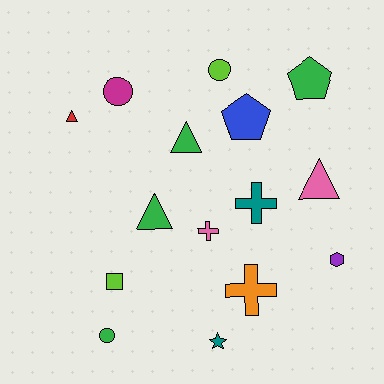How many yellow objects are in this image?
There are no yellow objects.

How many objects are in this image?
There are 15 objects.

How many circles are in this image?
There are 3 circles.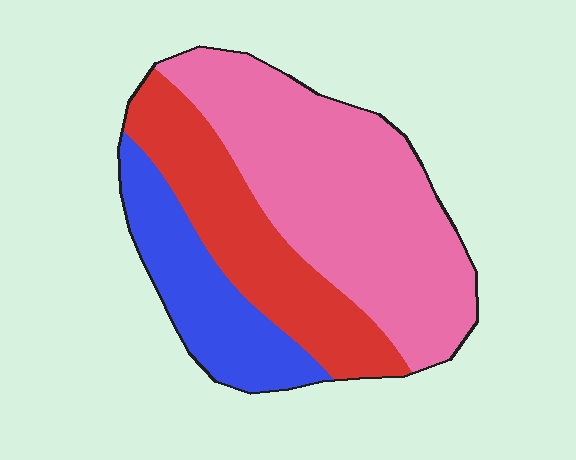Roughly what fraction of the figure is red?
Red covers about 30% of the figure.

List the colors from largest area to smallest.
From largest to smallest: pink, red, blue.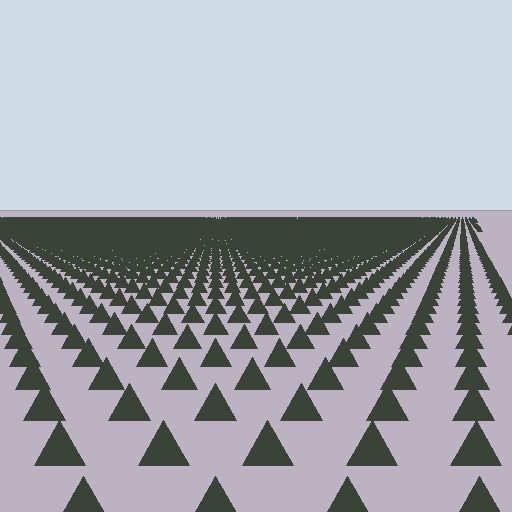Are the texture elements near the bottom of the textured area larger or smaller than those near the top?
Larger. Near the bottom, elements are closer to the viewer and appear at a bigger on-screen size.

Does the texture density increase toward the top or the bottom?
Density increases toward the top.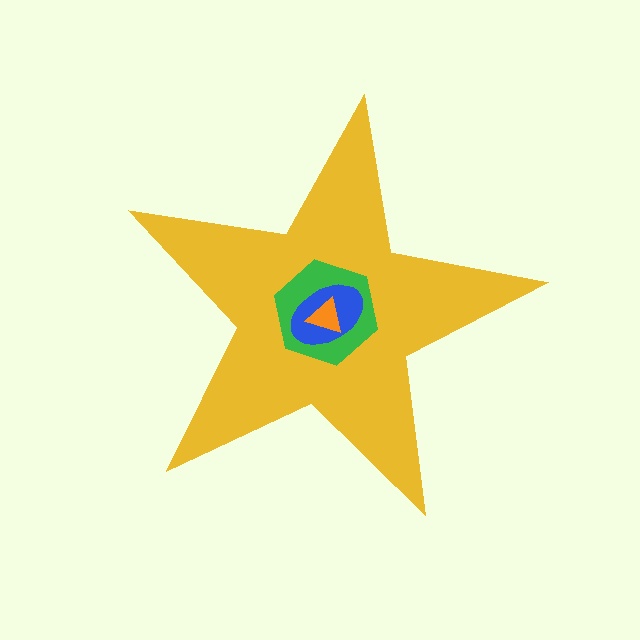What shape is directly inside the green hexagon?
The blue ellipse.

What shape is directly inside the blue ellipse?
The orange triangle.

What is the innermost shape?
The orange triangle.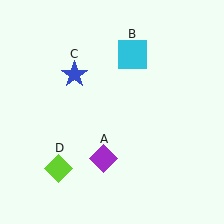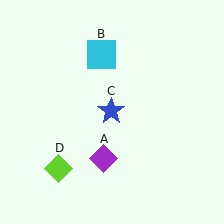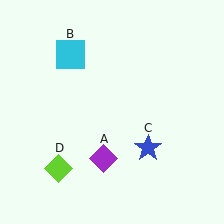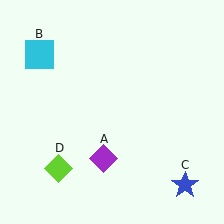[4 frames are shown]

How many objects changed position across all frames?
2 objects changed position: cyan square (object B), blue star (object C).